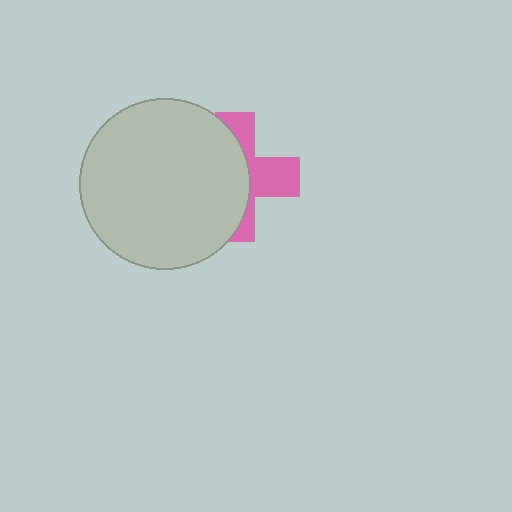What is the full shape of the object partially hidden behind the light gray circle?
The partially hidden object is a pink cross.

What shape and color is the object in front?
The object in front is a light gray circle.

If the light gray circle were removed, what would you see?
You would see the complete pink cross.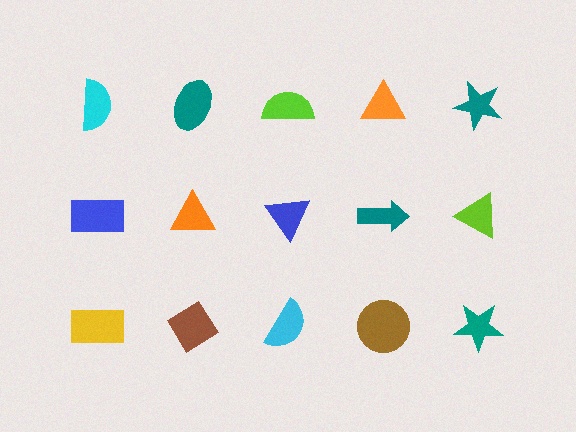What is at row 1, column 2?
A teal ellipse.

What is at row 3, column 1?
A yellow rectangle.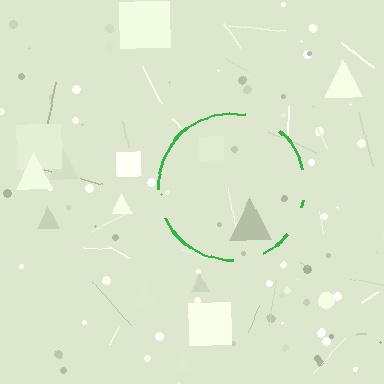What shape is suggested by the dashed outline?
The dashed outline suggests a circle.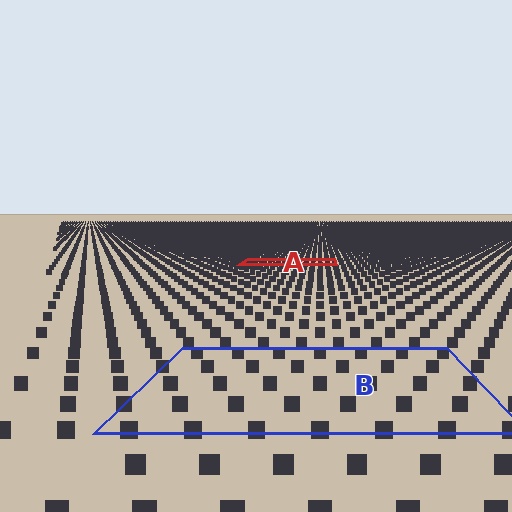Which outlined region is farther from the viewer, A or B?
Region A is farther from the viewer — the texture elements inside it appear smaller and more densely packed.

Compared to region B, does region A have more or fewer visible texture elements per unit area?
Region A has more texture elements per unit area — they are packed more densely because it is farther away.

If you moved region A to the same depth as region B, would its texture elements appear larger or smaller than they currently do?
They would appear larger. At a closer depth, the same texture elements are projected at a bigger on-screen size.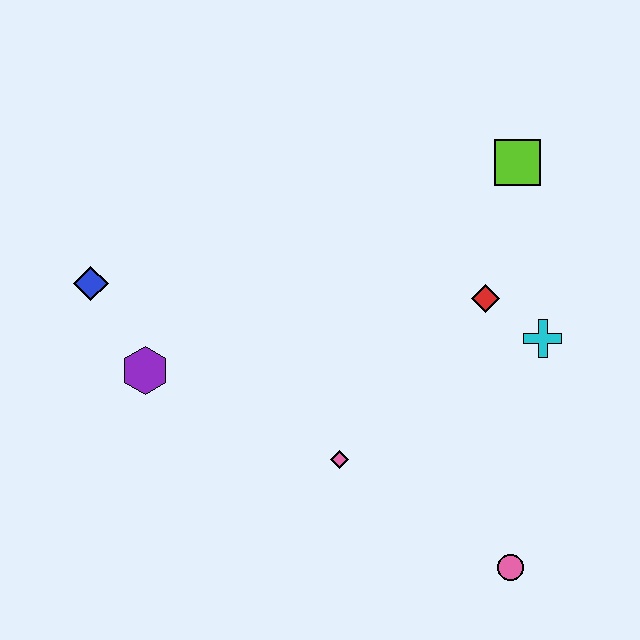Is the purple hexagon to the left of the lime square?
Yes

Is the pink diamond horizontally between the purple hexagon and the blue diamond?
No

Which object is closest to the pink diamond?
The pink circle is closest to the pink diamond.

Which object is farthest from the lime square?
The blue diamond is farthest from the lime square.